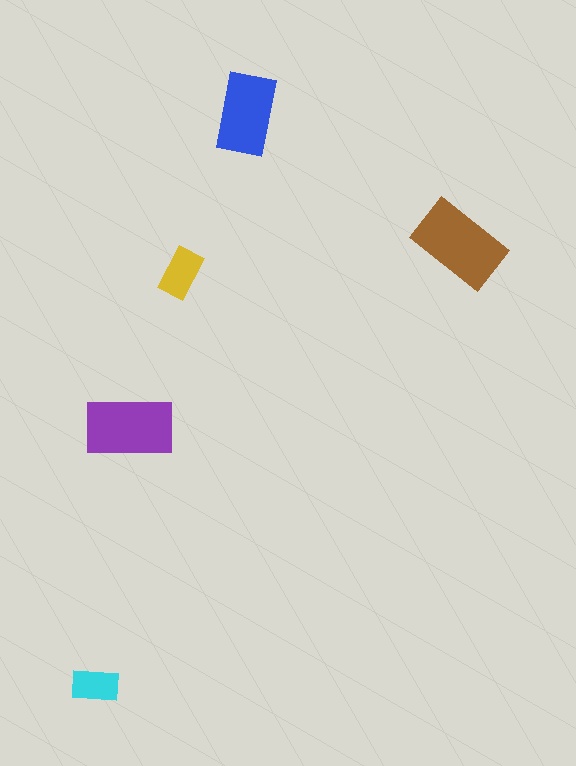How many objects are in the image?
There are 5 objects in the image.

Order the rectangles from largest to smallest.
the brown one, the purple one, the blue one, the yellow one, the cyan one.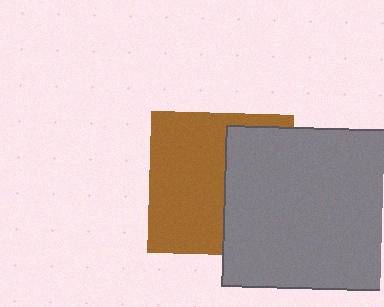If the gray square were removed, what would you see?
You would see the complete brown square.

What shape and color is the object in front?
The object in front is a gray square.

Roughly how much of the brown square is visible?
About half of it is visible (roughly 57%).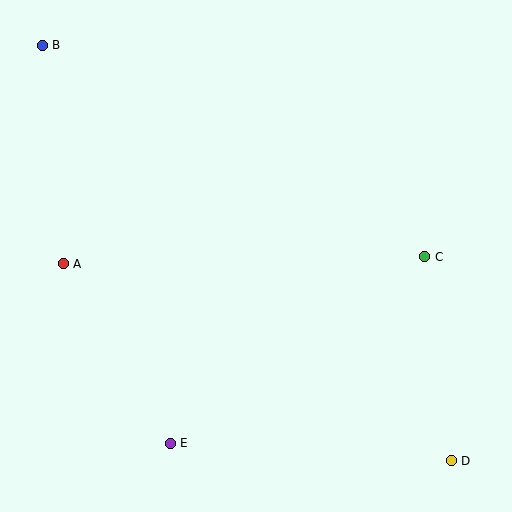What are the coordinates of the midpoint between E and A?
The midpoint between E and A is at (117, 353).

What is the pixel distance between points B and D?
The distance between B and D is 583 pixels.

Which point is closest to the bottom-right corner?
Point D is closest to the bottom-right corner.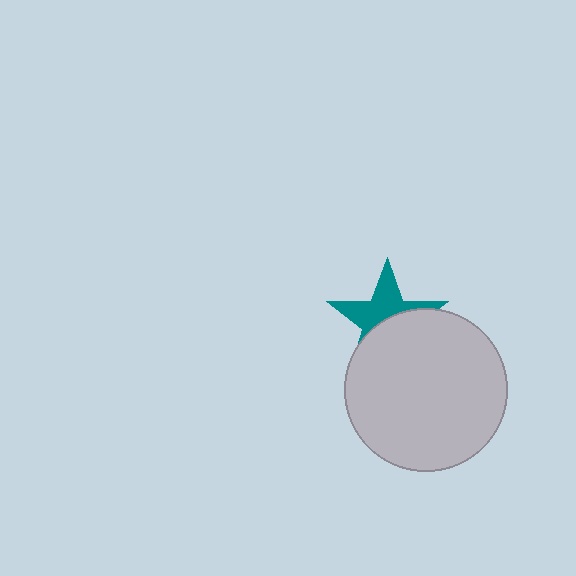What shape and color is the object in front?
The object in front is a light gray circle.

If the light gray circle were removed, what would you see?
You would see the complete teal star.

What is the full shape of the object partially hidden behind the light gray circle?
The partially hidden object is a teal star.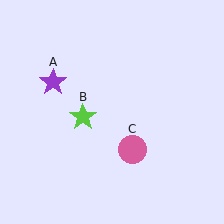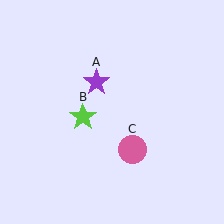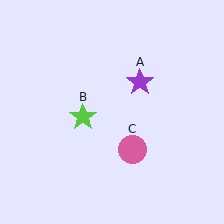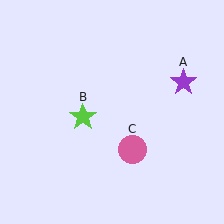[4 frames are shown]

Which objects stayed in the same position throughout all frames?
Lime star (object B) and pink circle (object C) remained stationary.